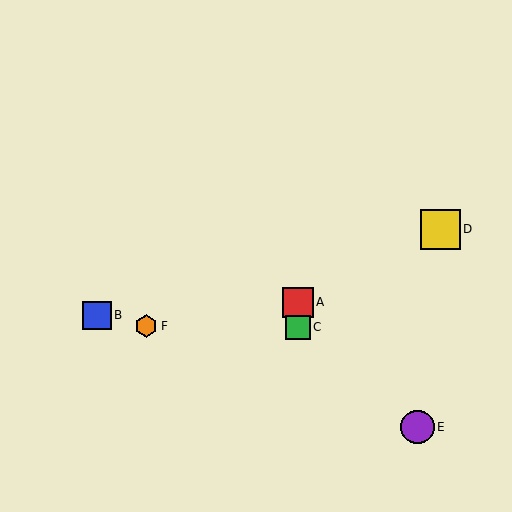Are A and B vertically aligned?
No, A is at x≈298 and B is at x≈97.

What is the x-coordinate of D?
Object D is at x≈440.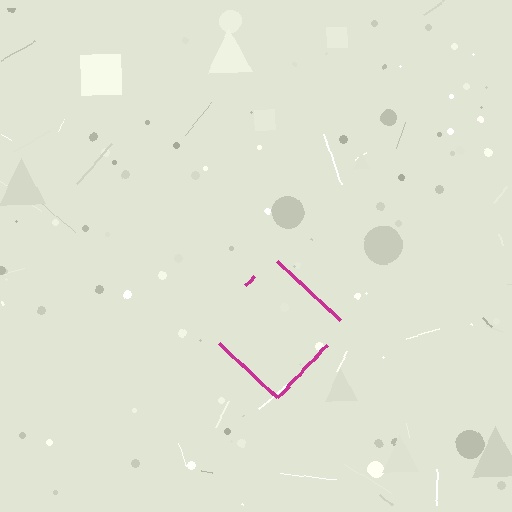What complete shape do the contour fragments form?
The contour fragments form a diamond.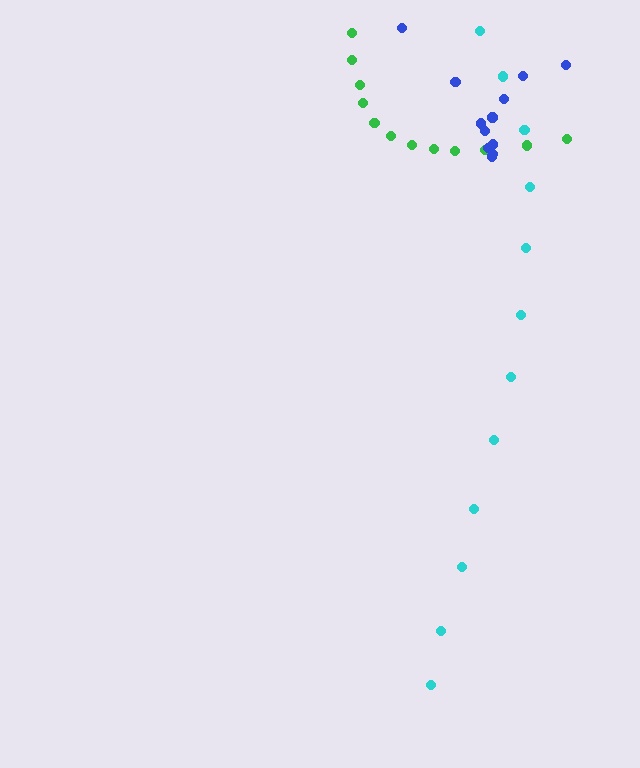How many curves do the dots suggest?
There are 3 distinct paths.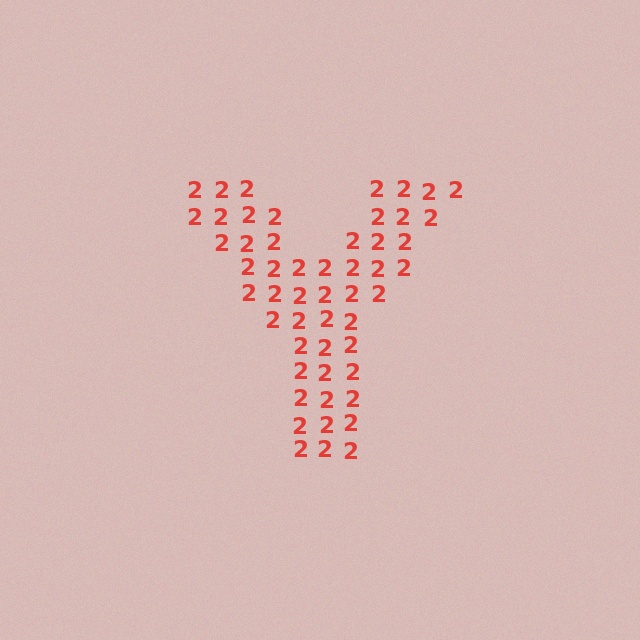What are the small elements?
The small elements are digit 2's.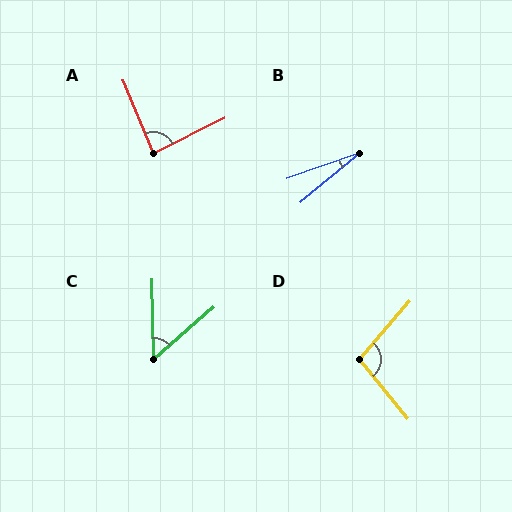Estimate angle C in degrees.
Approximately 50 degrees.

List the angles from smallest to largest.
B (20°), C (50°), A (86°), D (100°).